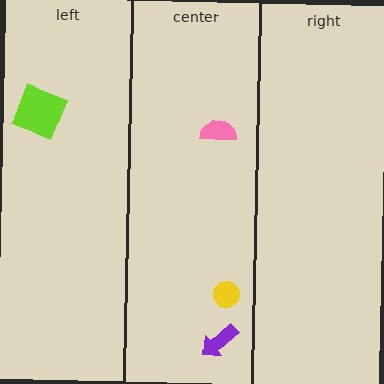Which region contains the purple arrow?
The center region.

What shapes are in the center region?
The purple arrow, the yellow circle, the pink semicircle.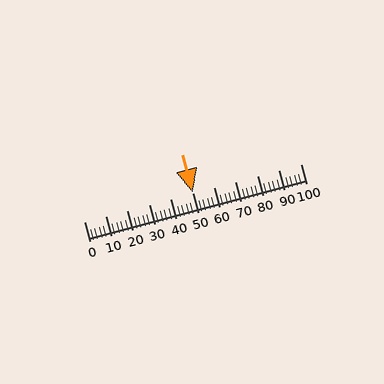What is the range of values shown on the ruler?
The ruler shows values from 0 to 100.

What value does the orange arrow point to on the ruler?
The orange arrow points to approximately 50.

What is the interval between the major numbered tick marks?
The major tick marks are spaced 10 units apart.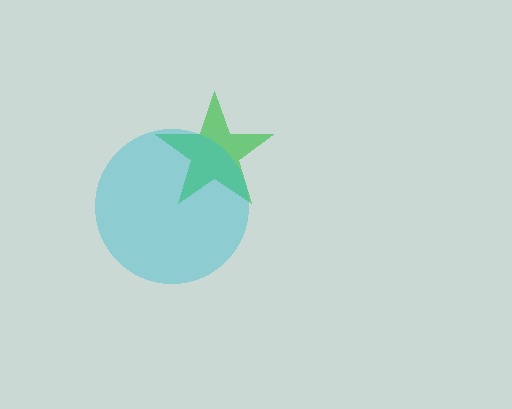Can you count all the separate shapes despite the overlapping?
Yes, there are 2 separate shapes.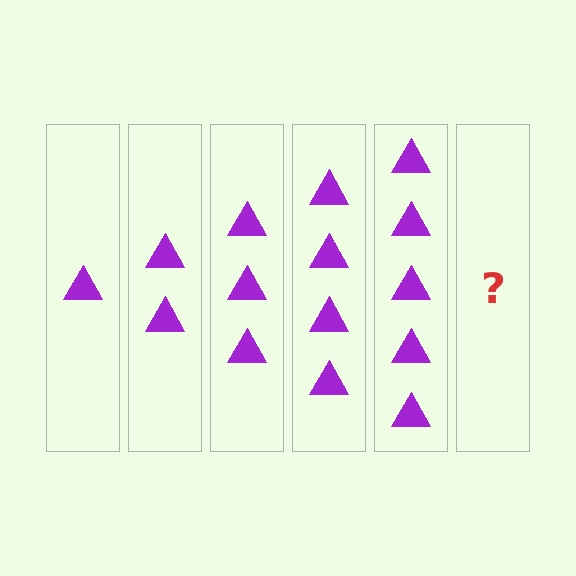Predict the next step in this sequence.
The next step is 6 triangles.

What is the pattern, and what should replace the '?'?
The pattern is that each step adds one more triangle. The '?' should be 6 triangles.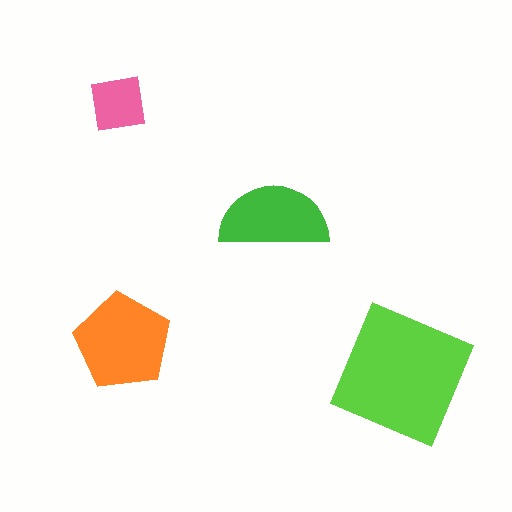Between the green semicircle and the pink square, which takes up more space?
The green semicircle.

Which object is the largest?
The lime square.